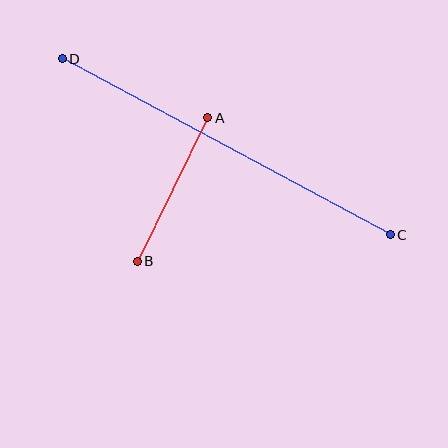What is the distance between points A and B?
The distance is approximately 160 pixels.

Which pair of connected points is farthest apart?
Points C and D are farthest apart.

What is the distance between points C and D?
The distance is approximately 372 pixels.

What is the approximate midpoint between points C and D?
The midpoint is at approximately (226, 147) pixels.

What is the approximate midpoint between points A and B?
The midpoint is at approximately (172, 190) pixels.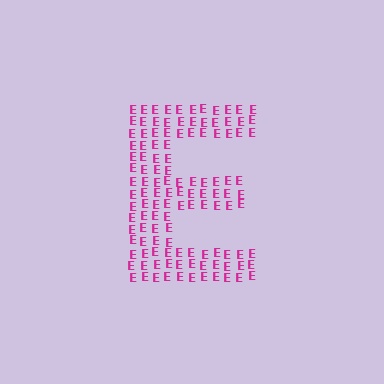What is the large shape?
The large shape is the letter E.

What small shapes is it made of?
It is made of small letter E's.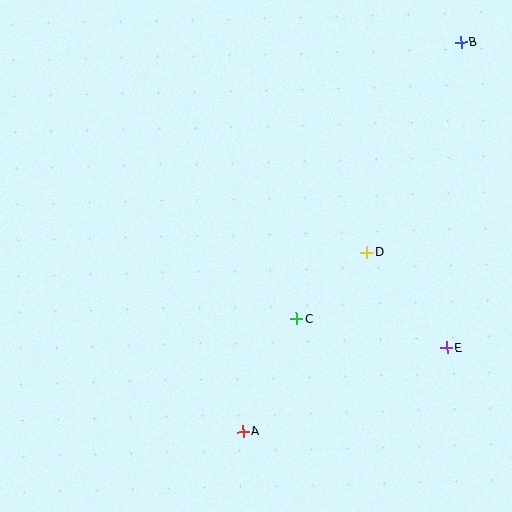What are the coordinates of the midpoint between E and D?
The midpoint between E and D is at (407, 300).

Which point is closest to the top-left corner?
Point C is closest to the top-left corner.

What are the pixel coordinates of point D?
Point D is at (367, 252).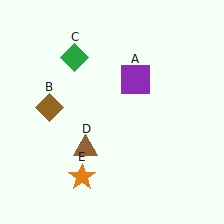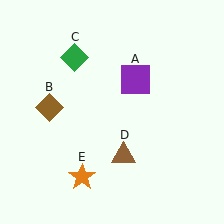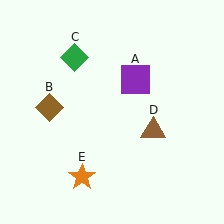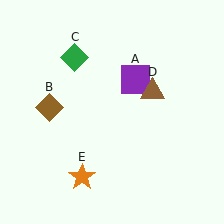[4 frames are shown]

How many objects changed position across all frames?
1 object changed position: brown triangle (object D).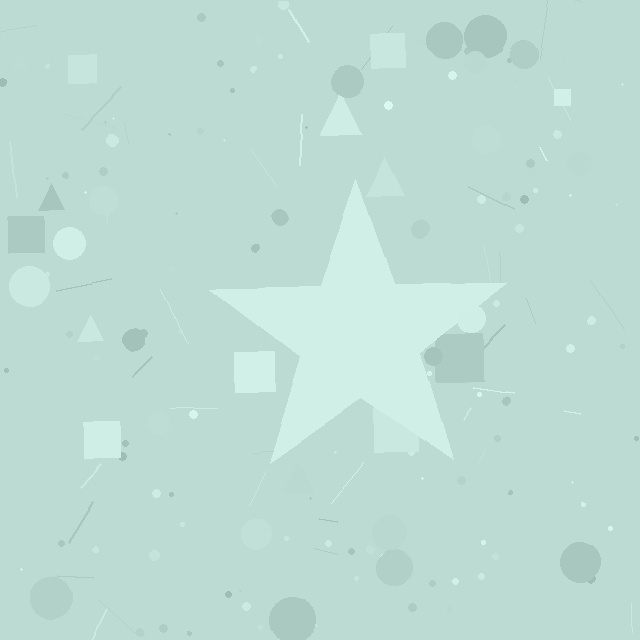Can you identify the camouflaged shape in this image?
The camouflaged shape is a star.